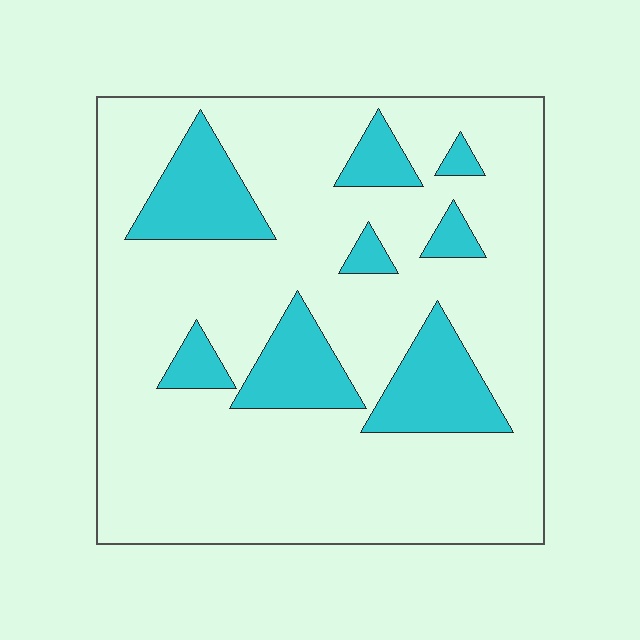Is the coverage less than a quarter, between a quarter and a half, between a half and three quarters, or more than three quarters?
Less than a quarter.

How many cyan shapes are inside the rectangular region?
8.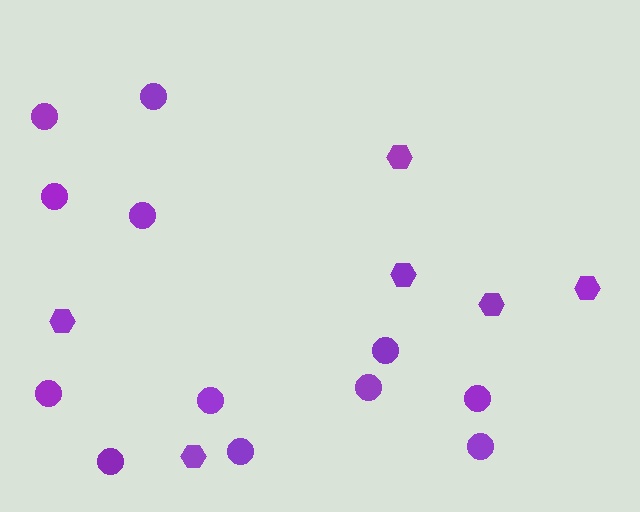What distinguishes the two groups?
There are 2 groups: one group of hexagons (6) and one group of circles (12).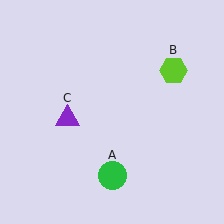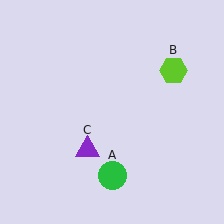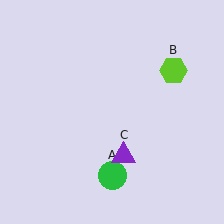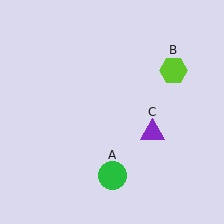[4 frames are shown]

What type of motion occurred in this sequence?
The purple triangle (object C) rotated counterclockwise around the center of the scene.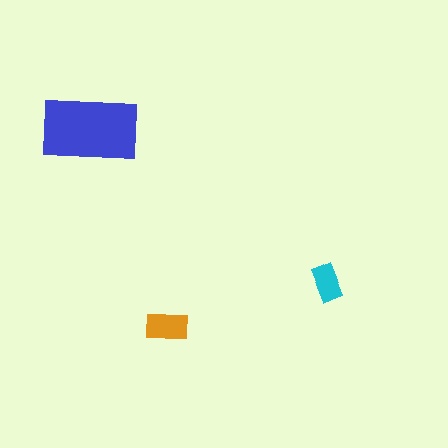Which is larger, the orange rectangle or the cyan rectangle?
The orange one.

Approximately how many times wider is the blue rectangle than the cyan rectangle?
About 2.5 times wider.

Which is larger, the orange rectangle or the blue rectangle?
The blue one.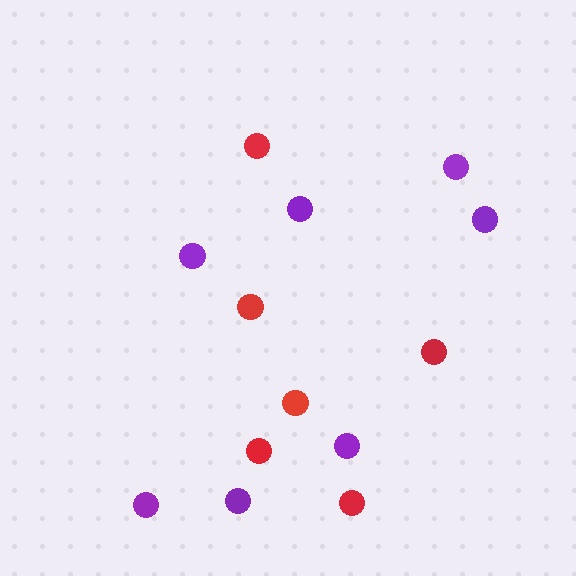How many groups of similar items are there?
There are 2 groups: one group of purple circles (7) and one group of red circles (6).